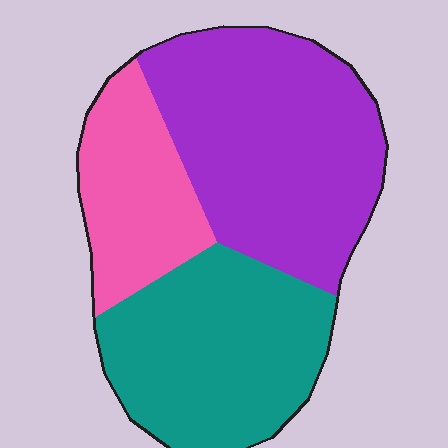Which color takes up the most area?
Purple, at roughly 45%.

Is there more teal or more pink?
Teal.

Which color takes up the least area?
Pink, at roughly 20%.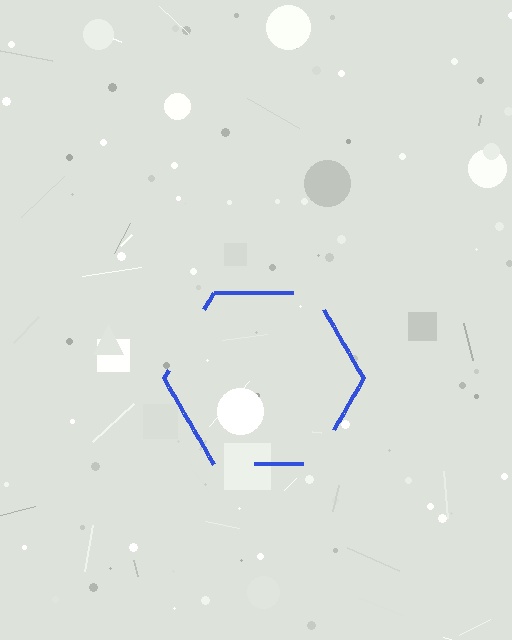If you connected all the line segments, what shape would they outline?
They would outline a hexagon.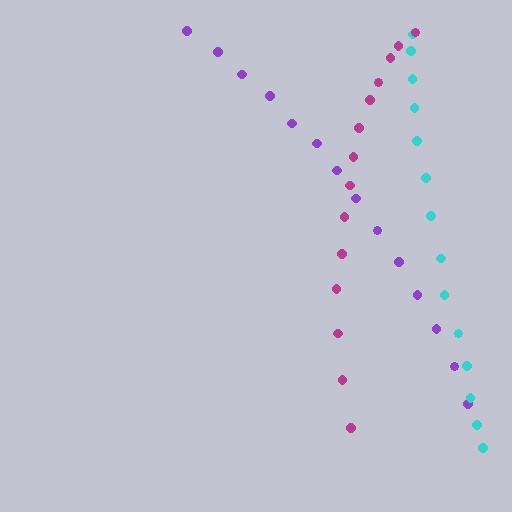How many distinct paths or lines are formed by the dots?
There are 3 distinct paths.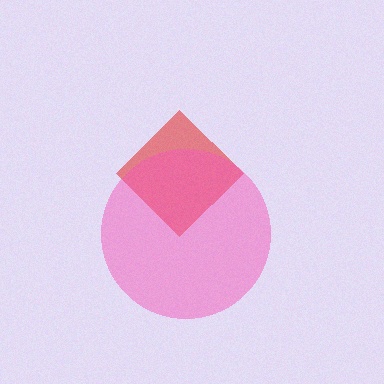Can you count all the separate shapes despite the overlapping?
Yes, there are 2 separate shapes.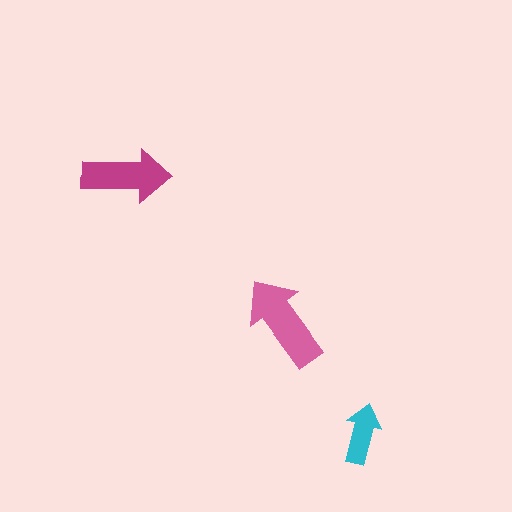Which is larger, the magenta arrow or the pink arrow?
The pink one.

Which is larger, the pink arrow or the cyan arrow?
The pink one.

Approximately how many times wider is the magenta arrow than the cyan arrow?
About 1.5 times wider.